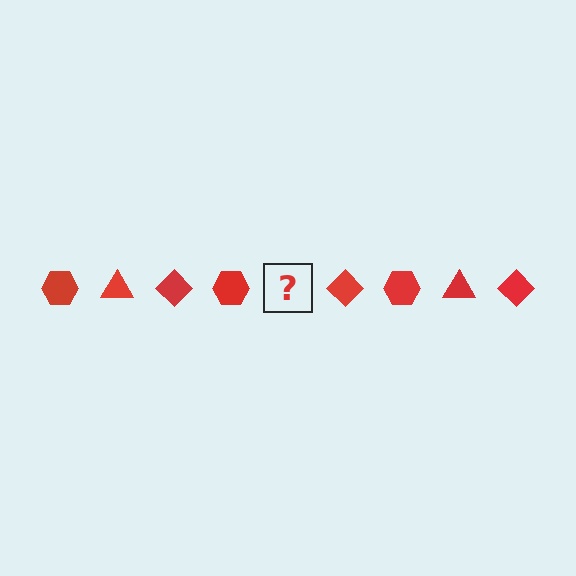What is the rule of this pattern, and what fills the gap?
The rule is that the pattern cycles through hexagon, triangle, diamond shapes in red. The gap should be filled with a red triangle.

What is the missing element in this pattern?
The missing element is a red triangle.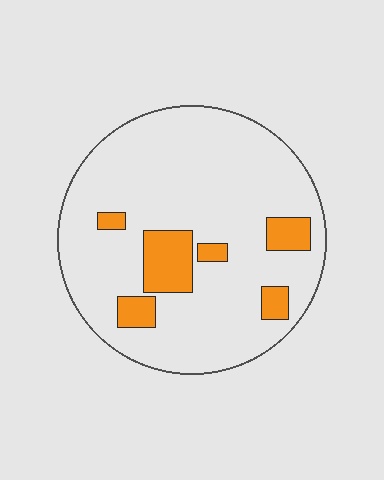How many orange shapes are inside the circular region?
6.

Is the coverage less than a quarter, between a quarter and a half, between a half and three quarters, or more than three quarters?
Less than a quarter.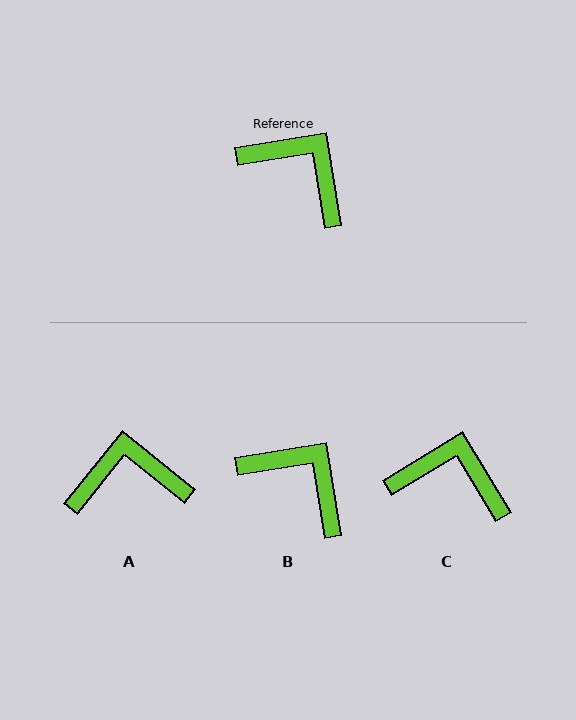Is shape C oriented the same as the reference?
No, it is off by about 22 degrees.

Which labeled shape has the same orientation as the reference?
B.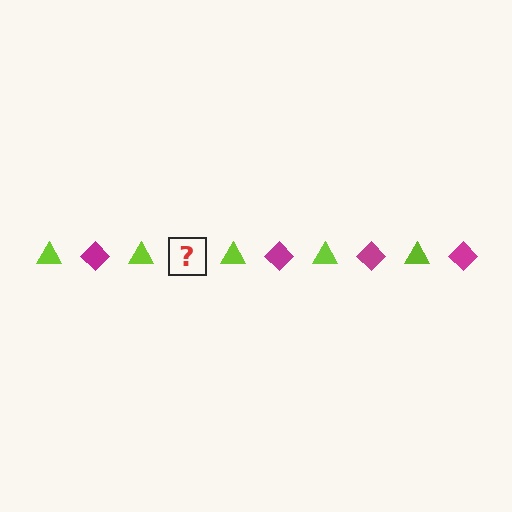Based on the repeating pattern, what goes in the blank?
The blank should be a magenta diamond.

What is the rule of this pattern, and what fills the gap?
The rule is that the pattern alternates between lime triangle and magenta diamond. The gap should be filled with a magenta diamond.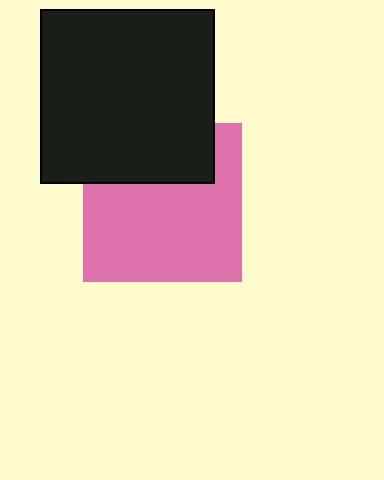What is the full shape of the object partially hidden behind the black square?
The partially hidden object is a pink square.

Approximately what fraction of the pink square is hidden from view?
Roughly 32% of the pink square is hidden behind the black square.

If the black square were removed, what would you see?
You would see the complete pink square.